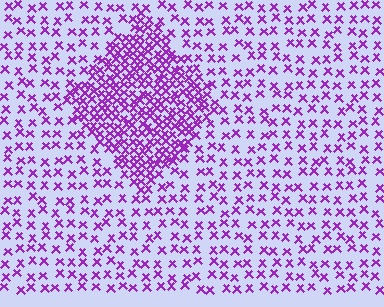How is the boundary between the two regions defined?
The boundary is defined by a change in element density (approximately 2.5x ratio). All elements are the same color, size, and shape.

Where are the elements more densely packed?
The elements are more densely packed inside the diamond boundary.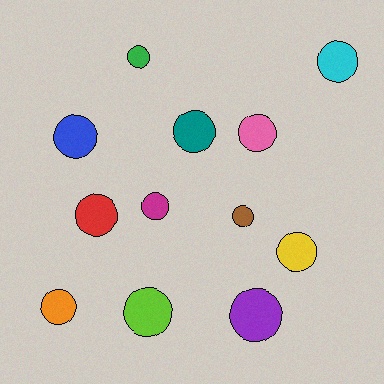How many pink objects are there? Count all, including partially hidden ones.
There is 1 pink object.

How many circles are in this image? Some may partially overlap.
There are 12 circles.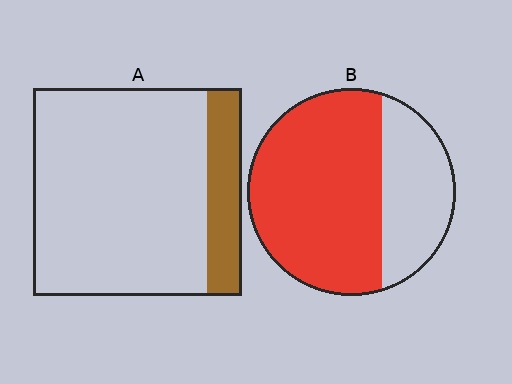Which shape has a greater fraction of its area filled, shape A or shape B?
Shape B.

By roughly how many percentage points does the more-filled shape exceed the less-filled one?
By roughly 50 percentage points (B over A).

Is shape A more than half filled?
No.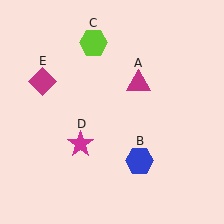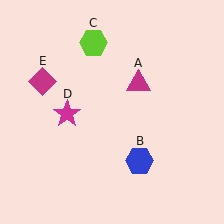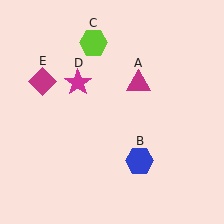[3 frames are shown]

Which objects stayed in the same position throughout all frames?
Magenta triangle (object A) and blue hexagon (object B) and lime hexagon (object C) and magenta diamond (object E) remained stationary.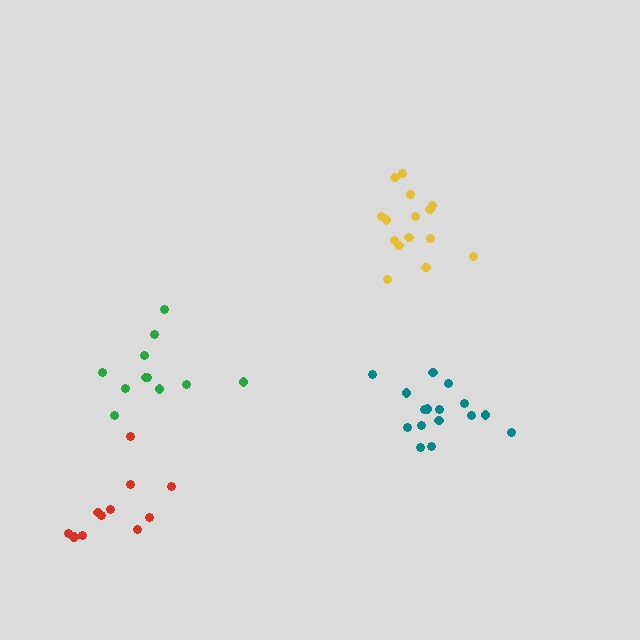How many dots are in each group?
Group 1: 16 dots, Group 2: 15 dots, Group 3: 11 dots, Group 4: 11 dots (53 total).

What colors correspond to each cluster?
The clusters are colored: teal, yellow, green, red.